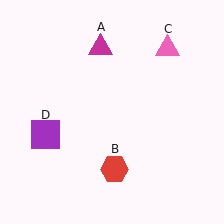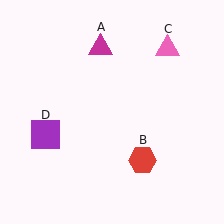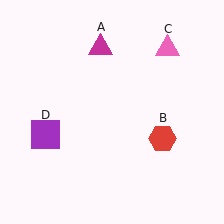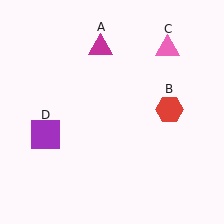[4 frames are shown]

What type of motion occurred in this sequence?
The red hexagon (object B) rotated counterclockwise around the center of the scene.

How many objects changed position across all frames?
1 object changed position: red hexagon (object B).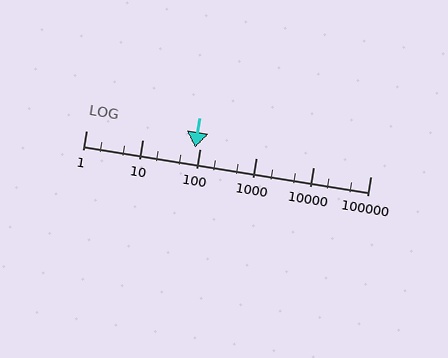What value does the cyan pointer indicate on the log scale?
The pointer indicates approximately 82.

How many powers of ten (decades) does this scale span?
The scale spans 5 decades, from 1 to 100000.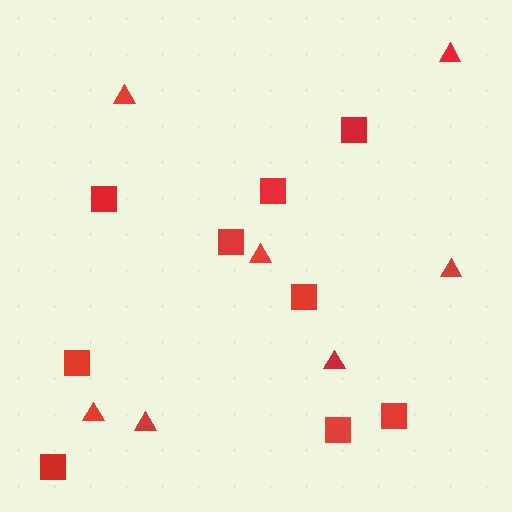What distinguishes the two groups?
There are 2 groups: one group of triangles (7) and one group of squares (9).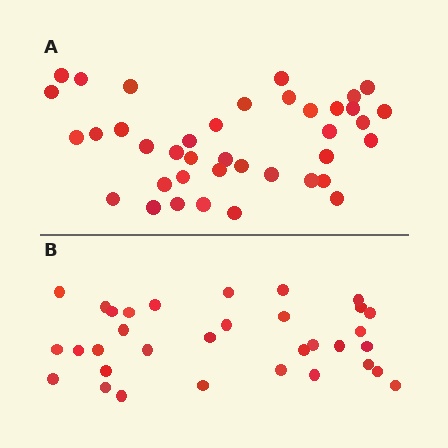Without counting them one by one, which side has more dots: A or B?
Region A (the top region) has more dots.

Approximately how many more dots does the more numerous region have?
Region A has about 6 more dots than region B.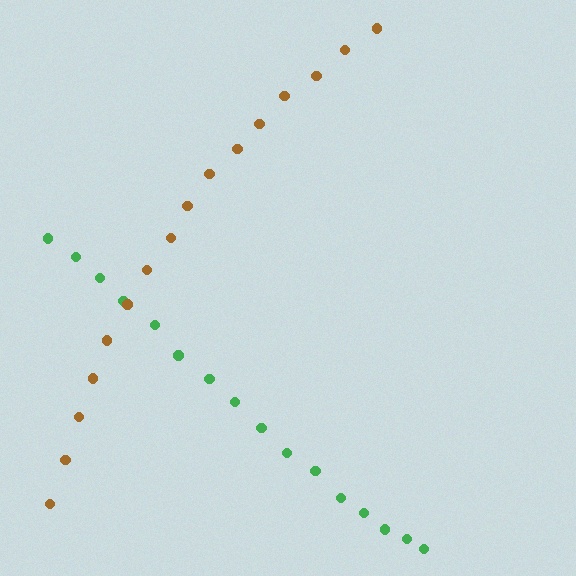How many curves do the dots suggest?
There are 2 distinct paths.